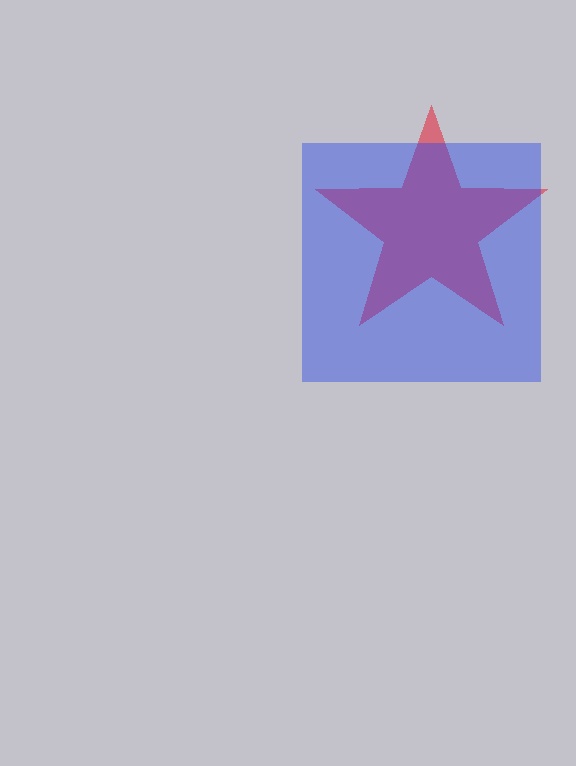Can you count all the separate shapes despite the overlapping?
Yes, there are 2 separate shapes.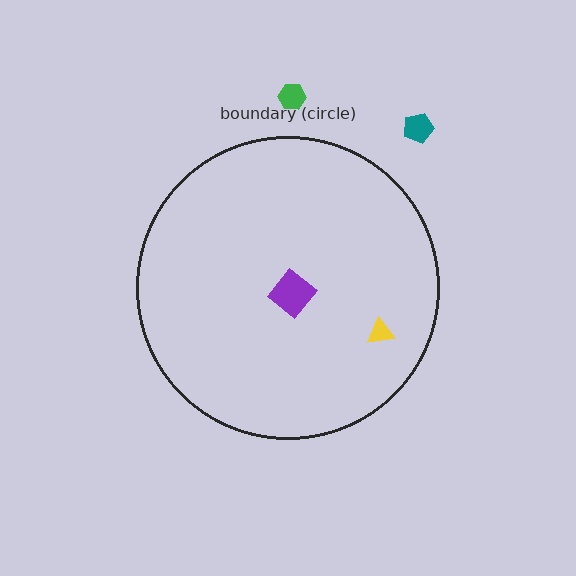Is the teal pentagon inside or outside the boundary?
Outside.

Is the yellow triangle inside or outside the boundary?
Inside.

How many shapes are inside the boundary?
2 inside, 2 outside.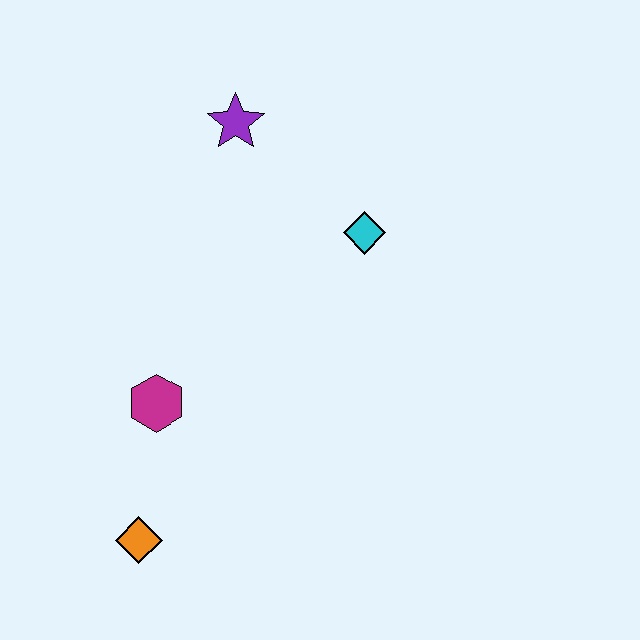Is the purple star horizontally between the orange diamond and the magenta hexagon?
No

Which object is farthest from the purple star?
The orange diamond is farthest from the purple star.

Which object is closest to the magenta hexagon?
The orange diamond is closest to the magenta hexagon.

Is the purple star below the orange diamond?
No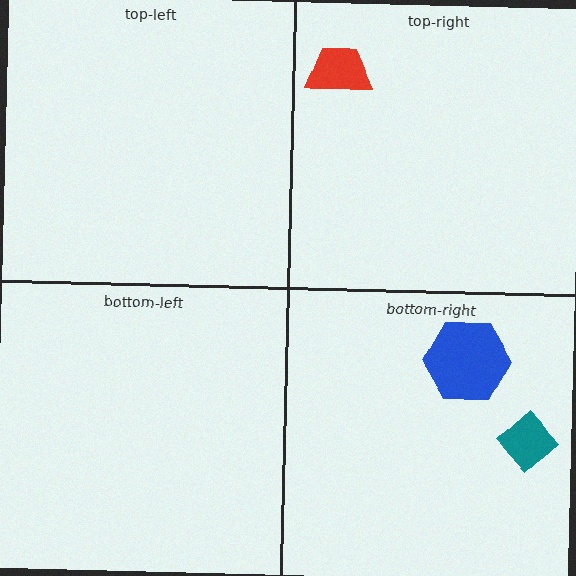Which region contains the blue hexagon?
The bottom-right region.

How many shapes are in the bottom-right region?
2.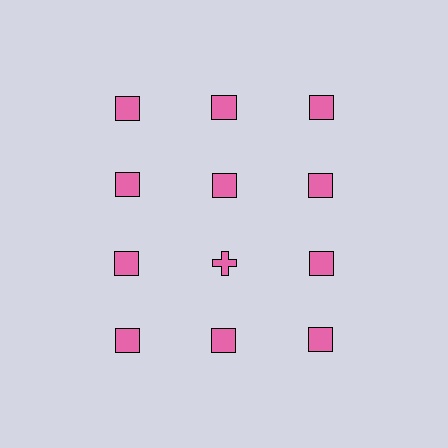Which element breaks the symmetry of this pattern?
The pink cross in the third row, second from left column breaks the symmetry. All other shapes are pink squares.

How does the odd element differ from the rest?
It has a different shape: cross instead of square.